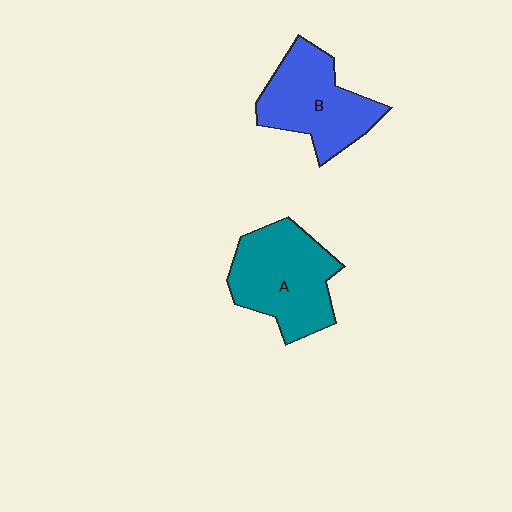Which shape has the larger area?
Shape A (teal).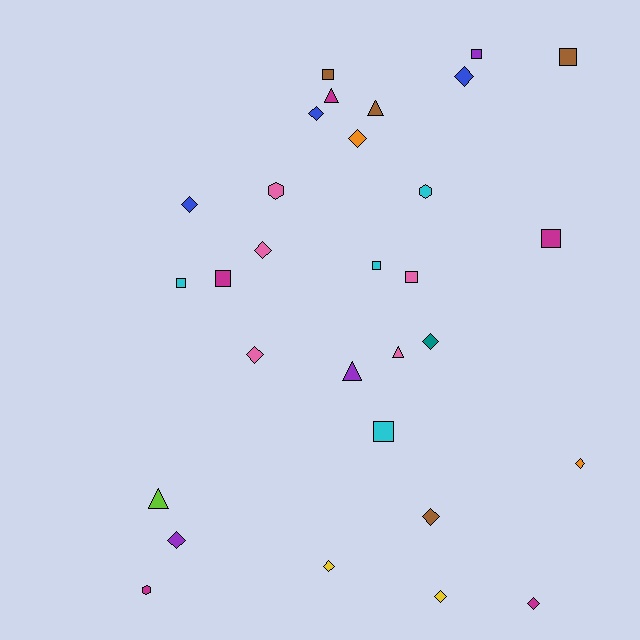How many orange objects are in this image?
There are 2 orange objects.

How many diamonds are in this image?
There are 13 diamonds.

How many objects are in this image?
There are 30 objects.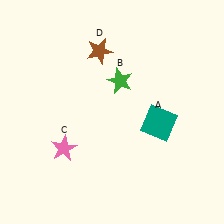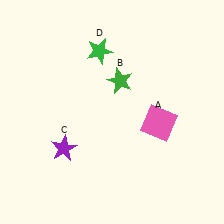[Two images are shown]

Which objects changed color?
A changed from teal to pink. C changed from pink to purple. D changed from brown to green.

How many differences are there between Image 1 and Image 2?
There are 3 differences between the two images.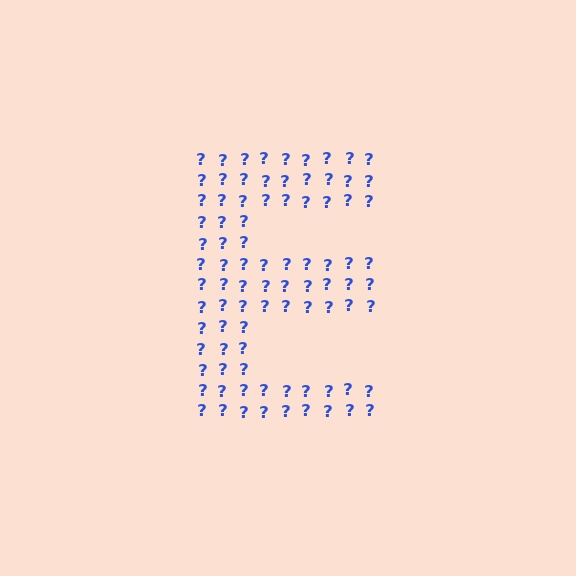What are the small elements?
The small elements are question marks.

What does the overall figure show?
The overall figure shows the letter E.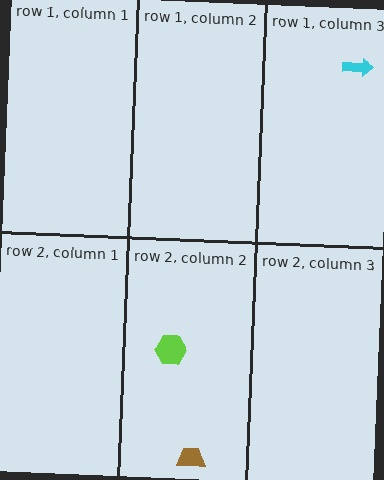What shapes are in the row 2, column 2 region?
The brown trapezoid, the lime hexagon.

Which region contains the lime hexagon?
The row 2, column 2 region.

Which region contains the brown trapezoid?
The row 2, column 2 region.